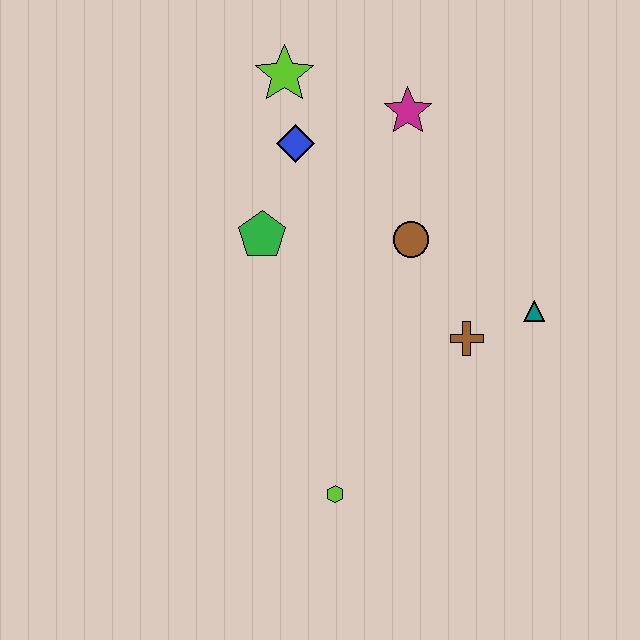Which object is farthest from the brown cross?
The lime star is farthest from the brown cross.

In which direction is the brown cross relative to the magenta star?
The brown cross is below the magenta star.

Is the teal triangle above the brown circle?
No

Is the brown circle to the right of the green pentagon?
Yes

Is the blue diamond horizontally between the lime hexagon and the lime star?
Yes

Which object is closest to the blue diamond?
The lime star is closest to the blue diamond.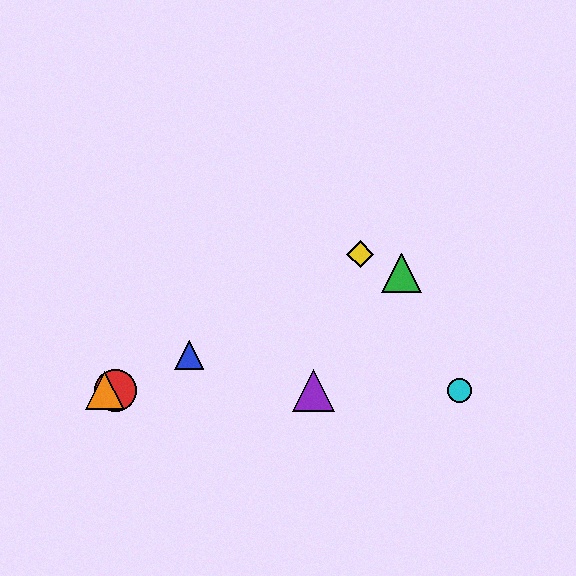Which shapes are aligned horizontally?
The red circle, the purple triangle, the orange triangle, the cyan circle are aligned horizontally.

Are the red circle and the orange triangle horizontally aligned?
Yes, both are at y≈391.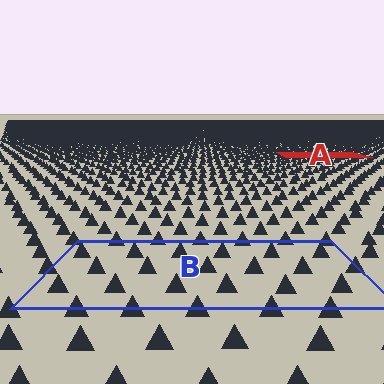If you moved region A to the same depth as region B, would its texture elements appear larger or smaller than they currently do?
They would appear larger. At a closer depth, the same texture elements are projected at a bigger on-screen size.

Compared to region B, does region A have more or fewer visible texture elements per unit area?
Region A has more texture elements per unit area — they are packed more densely because it is farther away.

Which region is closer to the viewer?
Region B is closer. The texture elements there are larger and more spread out.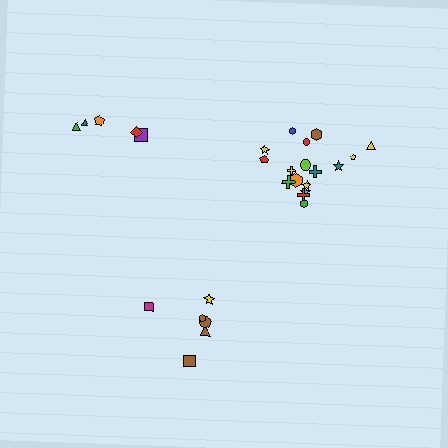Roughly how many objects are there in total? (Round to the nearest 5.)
Roughly 30 objects in total.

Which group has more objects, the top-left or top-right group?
The top-right group.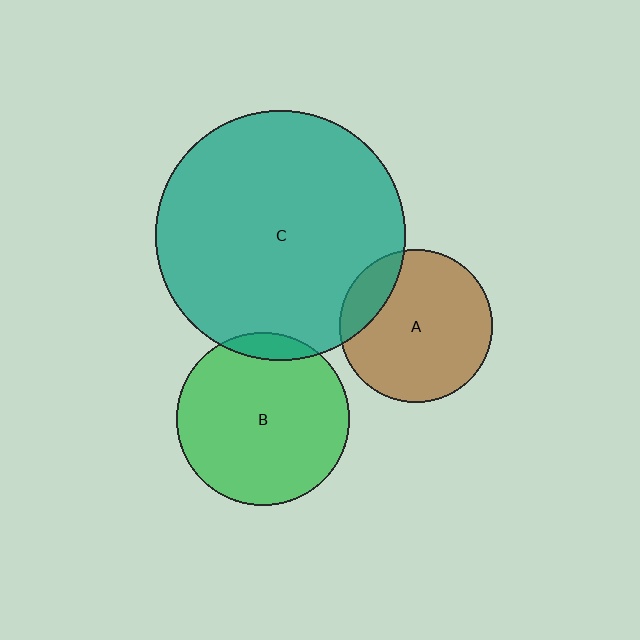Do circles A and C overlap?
Yes.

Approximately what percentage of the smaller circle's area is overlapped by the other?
Approximately 15%.